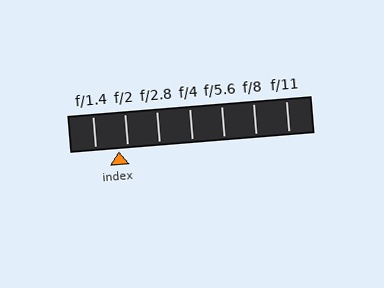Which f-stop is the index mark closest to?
The index mark is closest to f/2.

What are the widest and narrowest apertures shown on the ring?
The widest aperture shown is f/1.4 and the narrowest is f/11.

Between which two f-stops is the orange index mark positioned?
The index mark is between f/1.4 and f/2.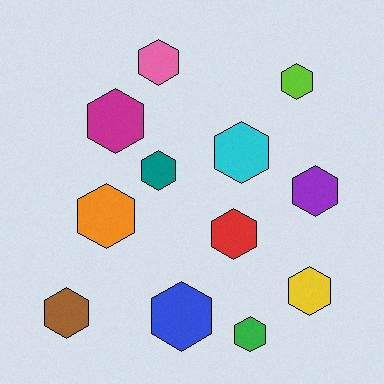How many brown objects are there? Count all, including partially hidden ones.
There is 1 brown object.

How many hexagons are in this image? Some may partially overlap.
There are 12 hexagons.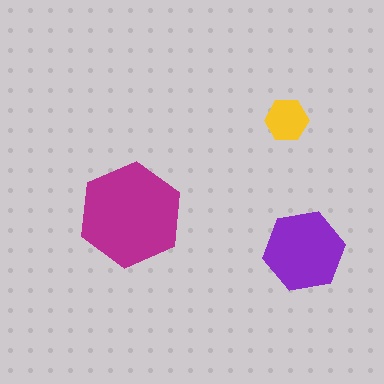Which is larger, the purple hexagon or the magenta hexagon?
The magenta one.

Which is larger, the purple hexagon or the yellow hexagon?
The purple one.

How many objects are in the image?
There are 3 objects in the image.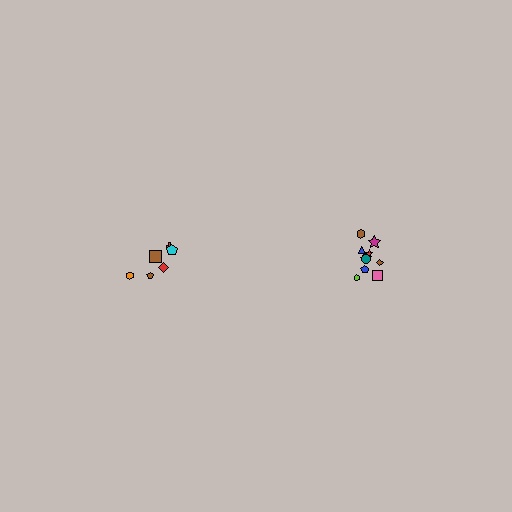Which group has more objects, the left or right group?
The right group.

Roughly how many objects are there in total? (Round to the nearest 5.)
Roughly 15 objects in total.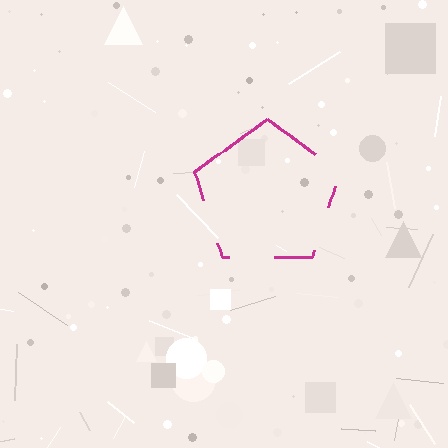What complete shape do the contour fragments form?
The contour fragments form a pentagon.